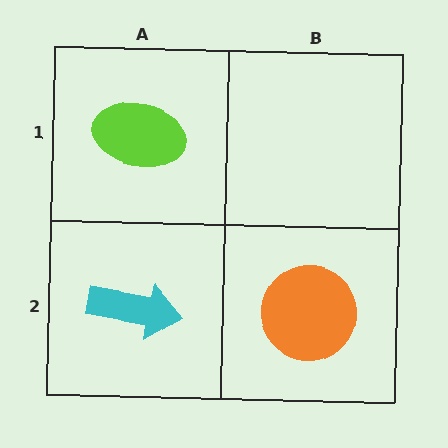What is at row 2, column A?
A cyan arrow.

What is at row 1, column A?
A lime ellipse.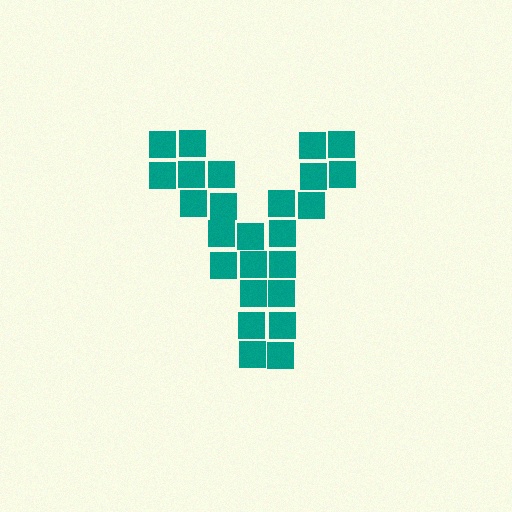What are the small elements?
The small elements are squares.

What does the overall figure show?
The overall figure shows the letter Y.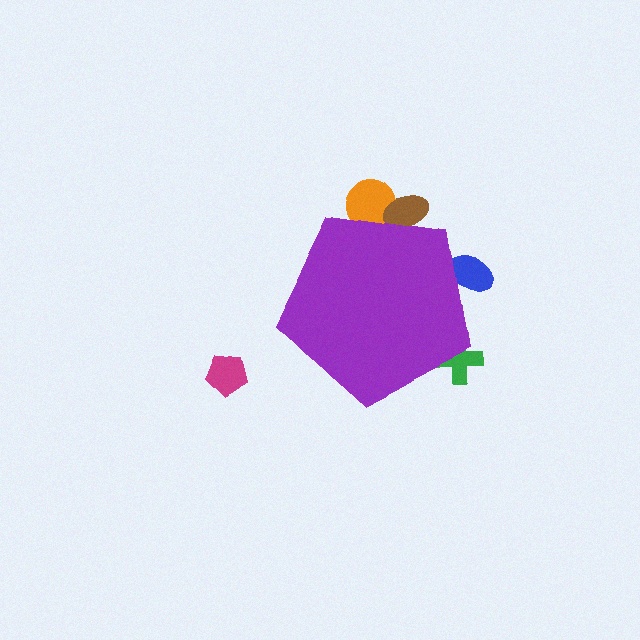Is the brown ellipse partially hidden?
Yes, the brown ellipse is partially hidden behind the purple pentagon.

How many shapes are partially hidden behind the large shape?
4 shapes are partially hidden.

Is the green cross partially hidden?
Yes, the green cross is partially hidden behind the purple pentagon.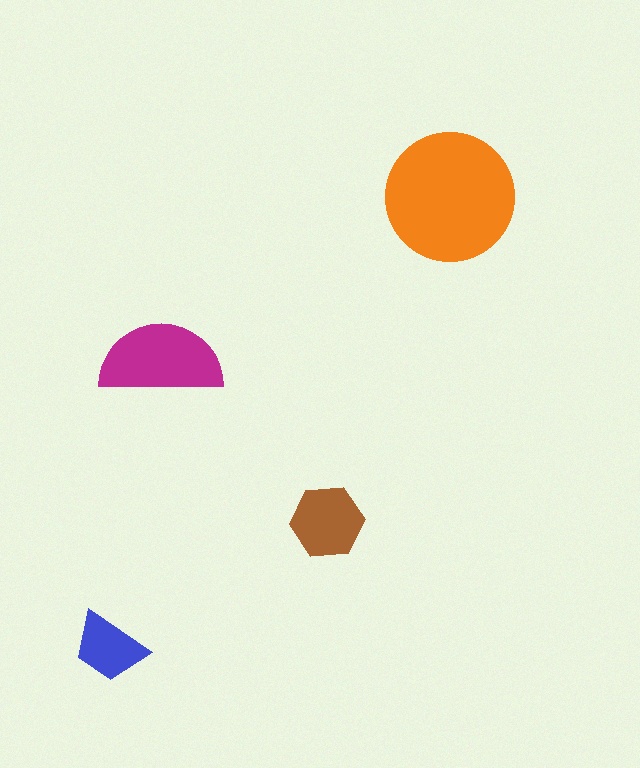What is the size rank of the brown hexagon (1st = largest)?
3rd.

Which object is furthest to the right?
The orange circle is rightmost.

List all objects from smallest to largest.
The blue trapezoid, the brown hexagon, the magenta semicircle, the orange circle.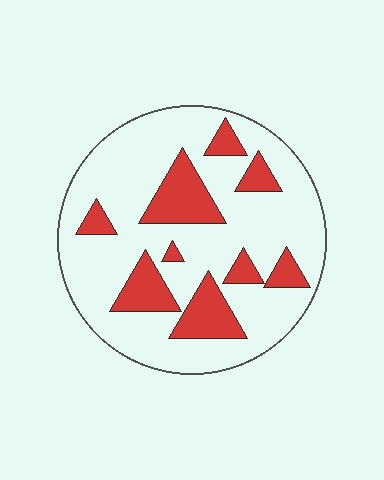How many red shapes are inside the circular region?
9.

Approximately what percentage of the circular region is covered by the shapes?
Approximately 25%.